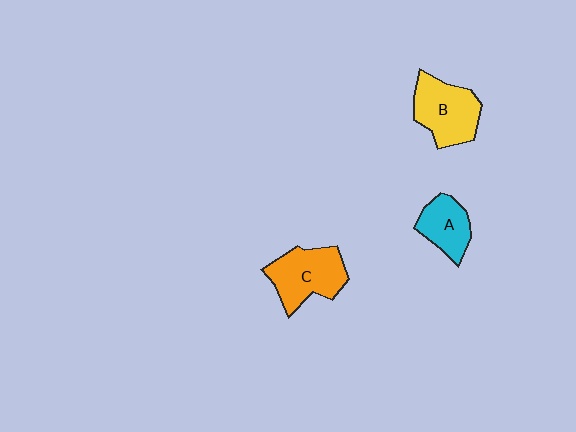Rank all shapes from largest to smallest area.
From largest to smallest: C (orange), B (yellow), A (cyan).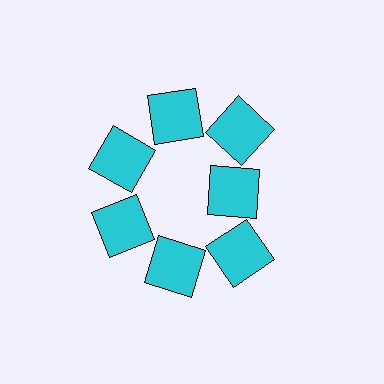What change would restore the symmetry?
The symmetry would be restored by moving it outward, back onto the ring so that all 7 squares sit at equal angles and equal distance from the center.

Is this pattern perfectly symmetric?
No. The 7 cyan squares are arranged in a ring, but one element near the 3 o'clock position is pulled inward toward the center, breaking the 7-fold rotational symmetry.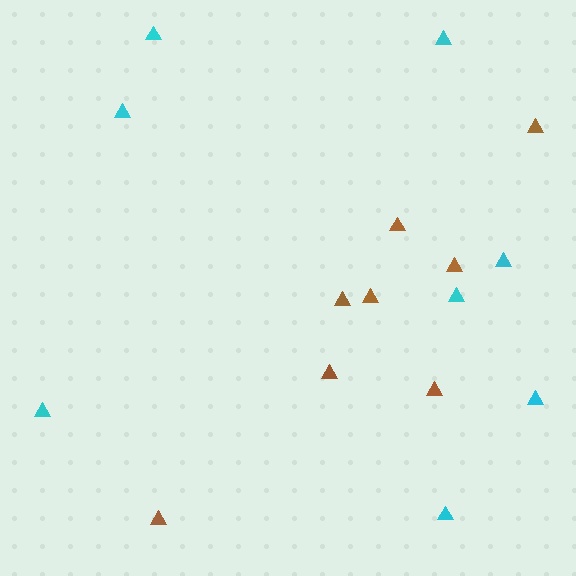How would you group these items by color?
There are 2 groups: one group of brown triangles (8) and one group of cyan triangles (8).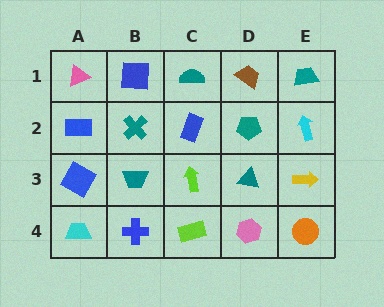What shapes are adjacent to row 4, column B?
A teal trapezoid (row 3, column B), a cyan trapezoid (row 4, column A), a lime rectangle (row 4, column C).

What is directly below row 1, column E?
A cyan arrow.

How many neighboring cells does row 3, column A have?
3.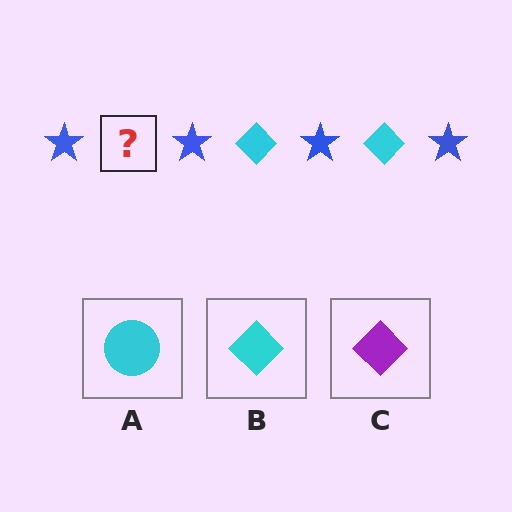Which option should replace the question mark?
Option B.